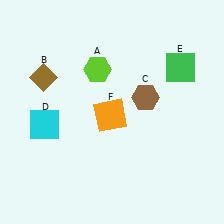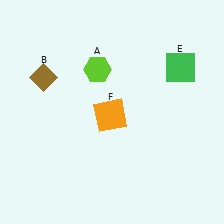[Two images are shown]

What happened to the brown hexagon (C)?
The brown hexagon (C) was removed in Image 2. It was in the top-right area of Image 1.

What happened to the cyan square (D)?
The cyan square (D) was removed in Image 2. It was in the bottom-left area of Image 1.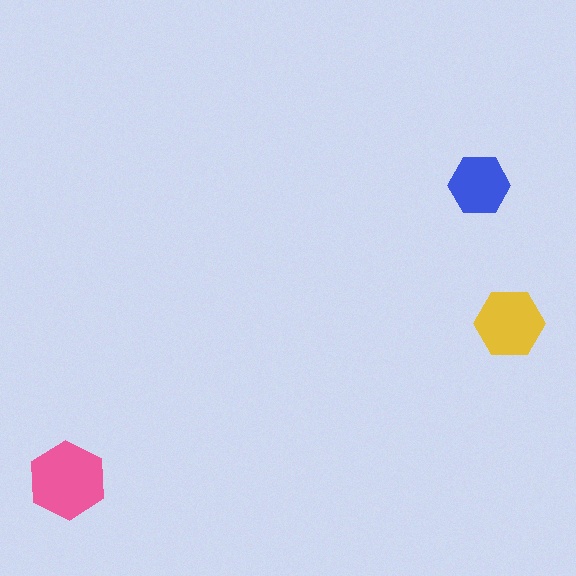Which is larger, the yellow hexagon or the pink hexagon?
The pink one.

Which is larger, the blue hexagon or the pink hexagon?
The pink one.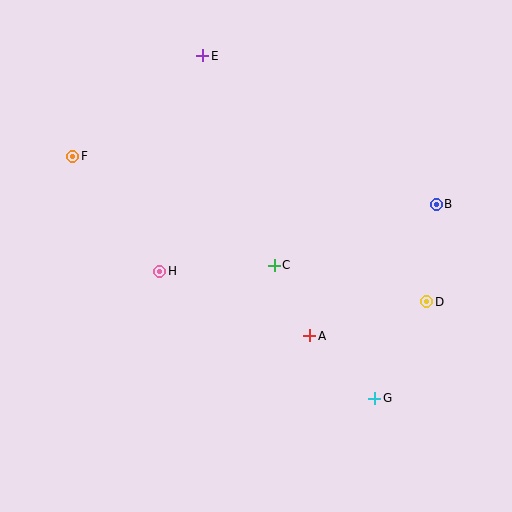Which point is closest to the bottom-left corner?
Point H is closest to the bottom-left corner.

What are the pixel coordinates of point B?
Point B is at (436, 204).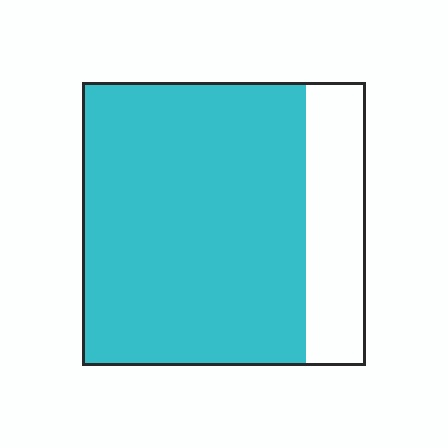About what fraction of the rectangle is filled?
About four fifths (4/5).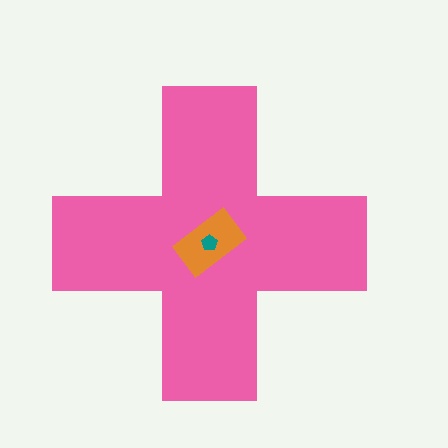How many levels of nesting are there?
3.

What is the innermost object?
The teal pentagon.